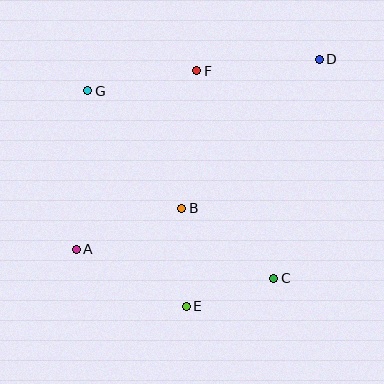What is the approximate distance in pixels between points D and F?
The distance between D and F is approximately 123 pixels.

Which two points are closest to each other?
Points C and E are closest to each other.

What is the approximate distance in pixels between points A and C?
The distance between A and C is approximately 200 pixels.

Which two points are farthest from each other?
Points A and D are farthest from each other.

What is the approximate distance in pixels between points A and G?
The distance between A and G is approximately 159 pixels.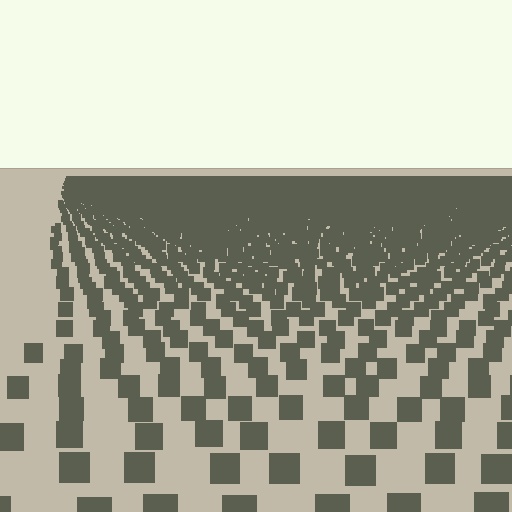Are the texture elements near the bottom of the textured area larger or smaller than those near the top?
Larger. Near the bottom, elements are closer to the viewer and appear at a bigger on-screen size.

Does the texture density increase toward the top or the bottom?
Density increases toward the top.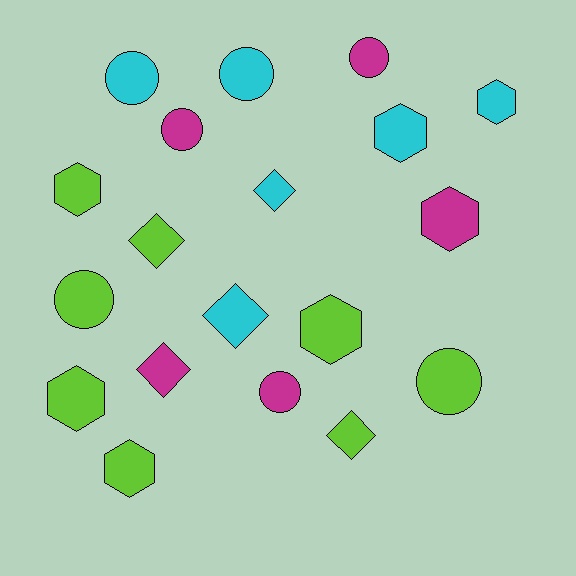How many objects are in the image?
There are 19 objects.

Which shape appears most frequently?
Hexagon, with 7 objects.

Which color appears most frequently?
Lime, with 8 objects.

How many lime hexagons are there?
There are 4 lime hexagons.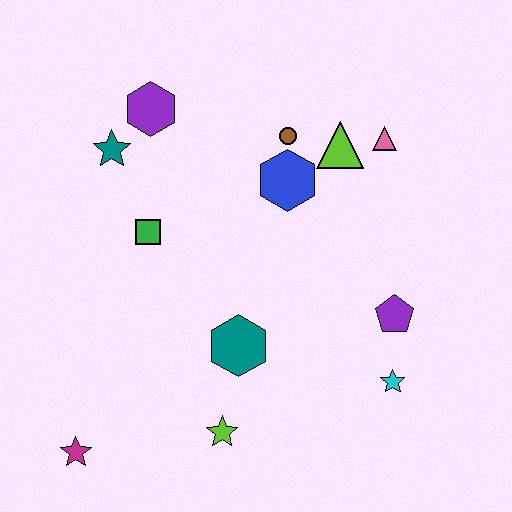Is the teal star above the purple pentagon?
Yes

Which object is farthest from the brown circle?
The magenta star is farthest from the brown circle.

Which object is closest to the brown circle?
The blue hexagon is closest to the brown circle.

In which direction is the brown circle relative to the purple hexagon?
The brown circle is to the right of the purple hexagon.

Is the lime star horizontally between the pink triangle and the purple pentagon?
No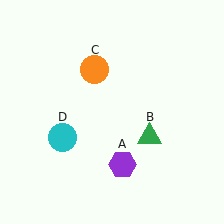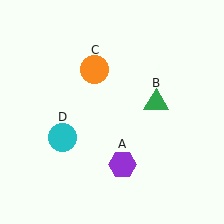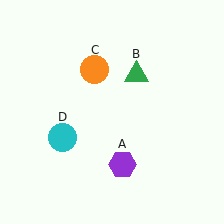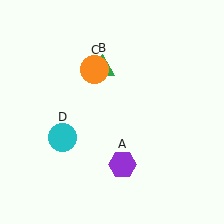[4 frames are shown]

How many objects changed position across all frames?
1 object changed position: green triangle (object B).